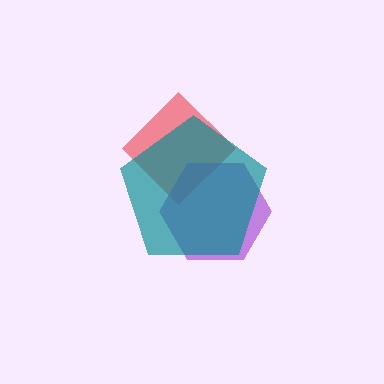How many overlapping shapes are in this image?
There are 3 overlapping shapes in the image.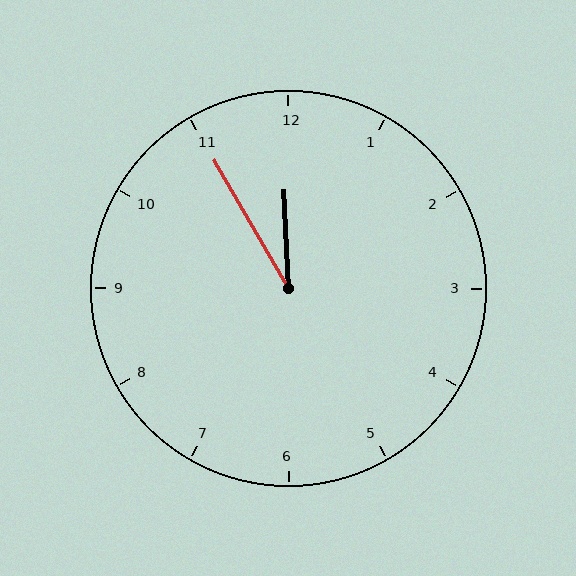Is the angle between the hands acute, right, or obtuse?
It is acute.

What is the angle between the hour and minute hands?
Approximately 28 degrees.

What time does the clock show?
11:55.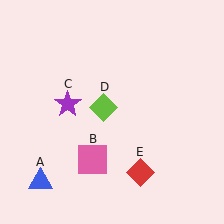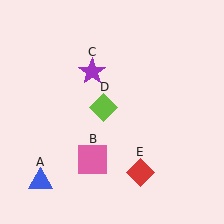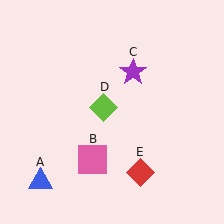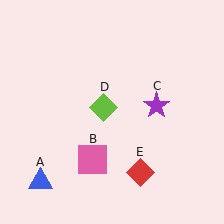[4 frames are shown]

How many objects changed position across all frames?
1 object changed position: purple star (object C).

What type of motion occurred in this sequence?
The purple star (object C) rotated clockwise around the center of the scene.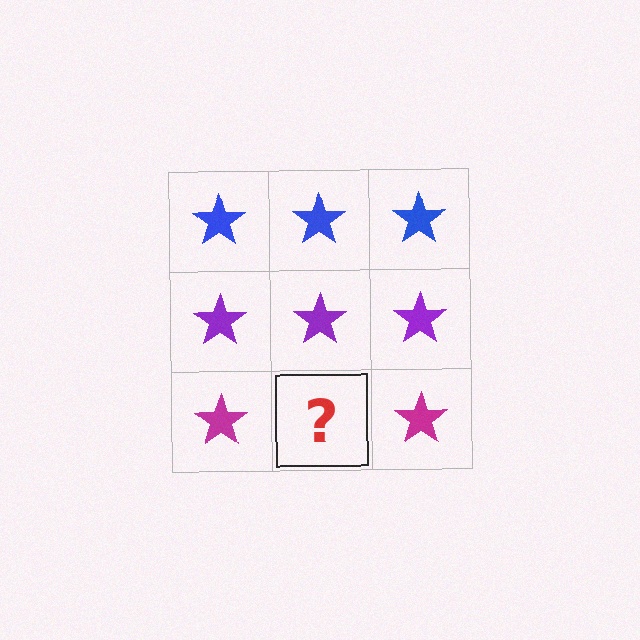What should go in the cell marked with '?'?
The missing cell should contain a magenta star.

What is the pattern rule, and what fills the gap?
The rule is that each row has a consistent color. The gap should be filled with a magenta star.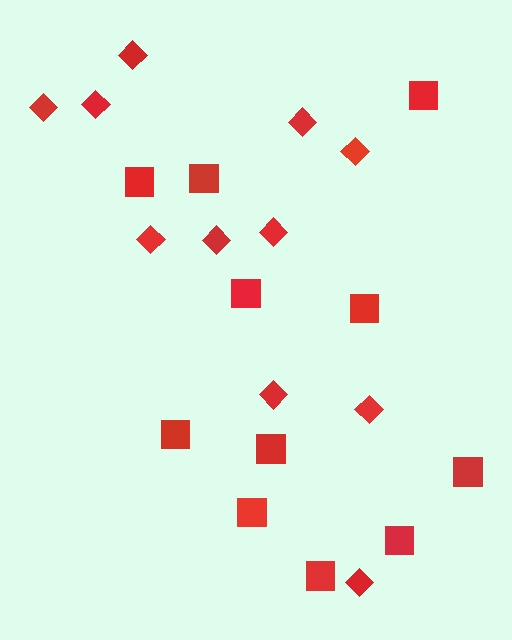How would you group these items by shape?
There are 2 groups: one group of squares (11) and one group of diamonds (11).